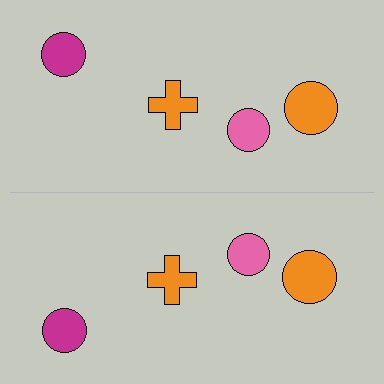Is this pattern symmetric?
Yes, this pattern has bilateral (reflection) symmetry.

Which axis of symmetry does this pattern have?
The pattern has a horizontal axis of symmetry running through the center of the image.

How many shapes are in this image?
There are 8 shapes in this image.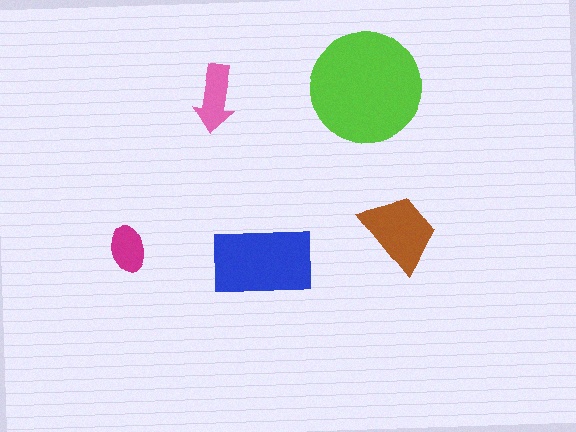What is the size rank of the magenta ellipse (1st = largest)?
5th.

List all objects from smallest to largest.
The magenta ellipse, the pink arrow, the brown trapezoid, the blue rectangle, the lime circle.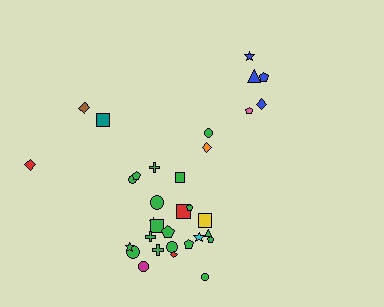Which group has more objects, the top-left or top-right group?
The top-right group.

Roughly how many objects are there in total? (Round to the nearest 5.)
Roughly 35 objects in total.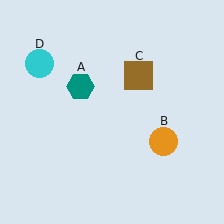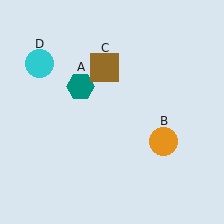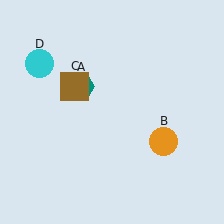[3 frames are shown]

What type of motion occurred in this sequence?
The brown square (object C) rotated counterclockwise around the center of the scene.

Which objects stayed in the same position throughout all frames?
Teal hexagon (object A) and orange circle (object B) and cyan circle (object D) remained stationary.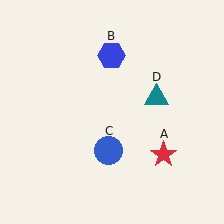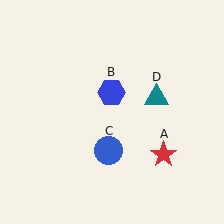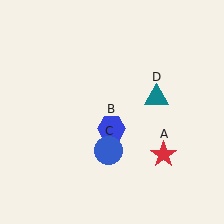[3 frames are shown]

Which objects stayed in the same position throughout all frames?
Red star (object A) and blue circle (object C) and teal triangle (object D) remained stationary.